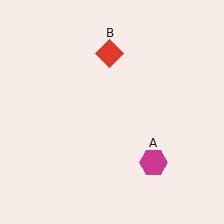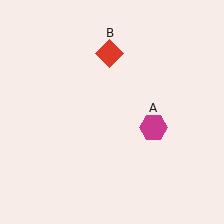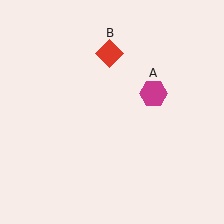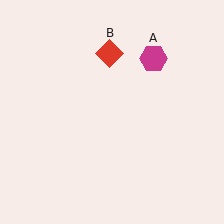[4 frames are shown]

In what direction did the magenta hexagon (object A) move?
The magenta hexagon (object A) moved up.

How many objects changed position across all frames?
1 object changed position: magenta hexagon (object A).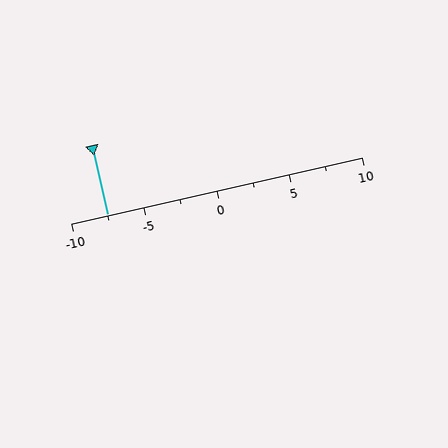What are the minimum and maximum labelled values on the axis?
The axis runs from -10 to 10.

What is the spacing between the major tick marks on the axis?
The major ticks are spaced 5 apart.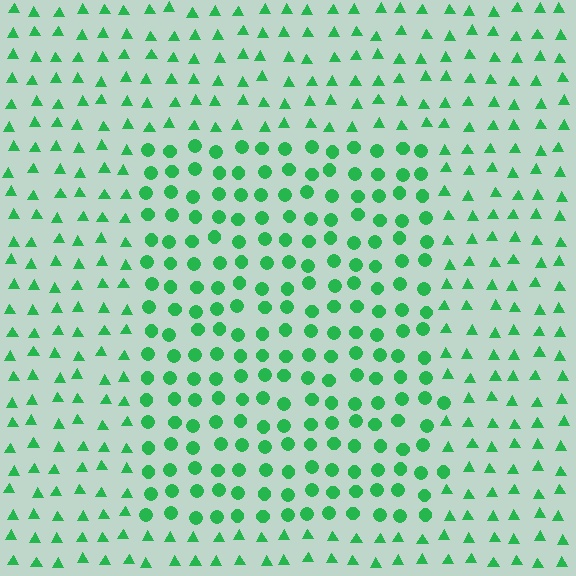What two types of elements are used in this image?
The image uses circles inside the rectangle region and triangles outside it.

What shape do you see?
I see a rectangle.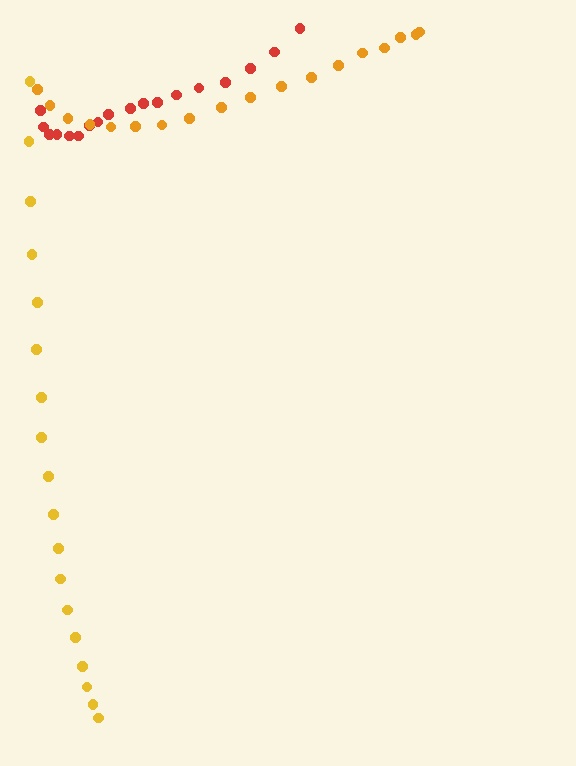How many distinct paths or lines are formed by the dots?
There are 3 distinct paths.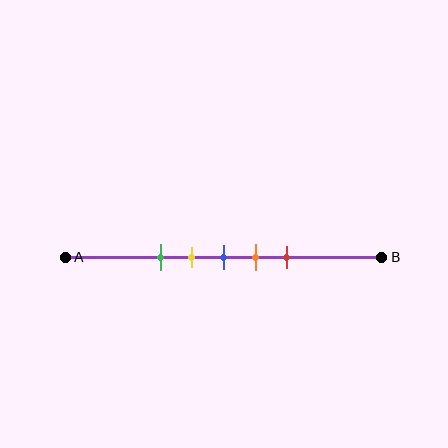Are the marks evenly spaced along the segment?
Yes, the marks are approximately evenly spaced.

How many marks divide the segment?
There are 5 marks dividing the segment.